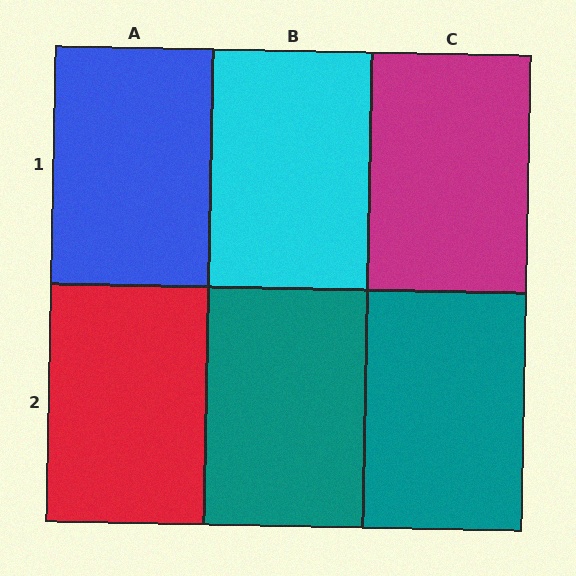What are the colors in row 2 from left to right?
Red, teal, teal.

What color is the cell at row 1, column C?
Magenta.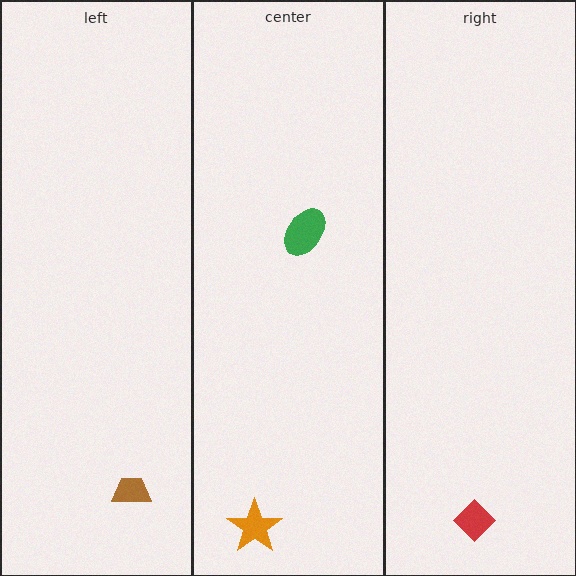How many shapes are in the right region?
1.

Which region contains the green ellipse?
The center region.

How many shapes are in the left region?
1.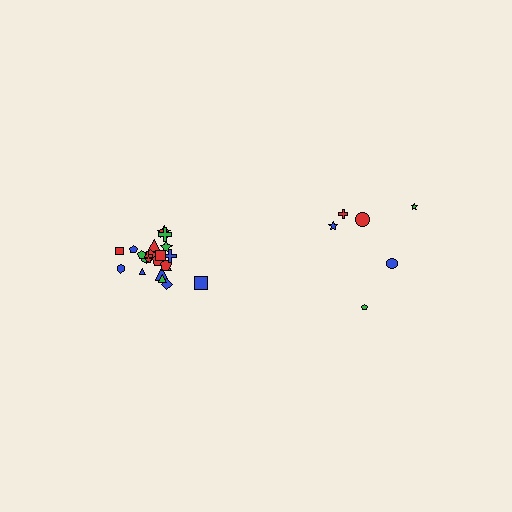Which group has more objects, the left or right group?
The left group.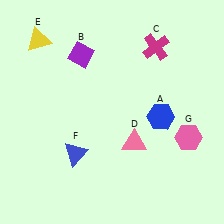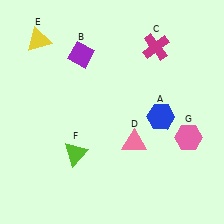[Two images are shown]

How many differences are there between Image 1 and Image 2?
There is 1 difference between the two images.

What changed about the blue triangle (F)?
In Image 1, F is blue. In Image 2, it changed to lime.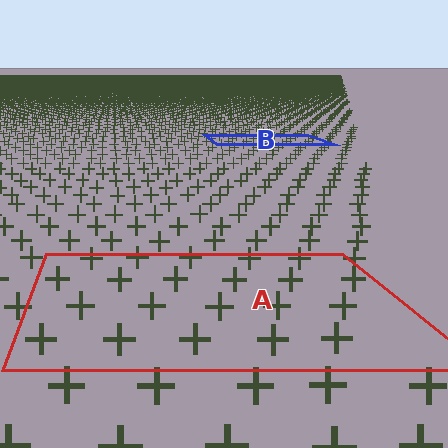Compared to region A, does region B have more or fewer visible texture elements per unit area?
Region B has more texture elements per unit area — they are packed more densely because it is farther away.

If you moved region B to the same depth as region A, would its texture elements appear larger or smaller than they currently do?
They would appear larger. At a closer depth, the same texture elements are projected at a bigger on-screen size.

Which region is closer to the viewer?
Region A is closer. The texture elements there are larger and more spread out.